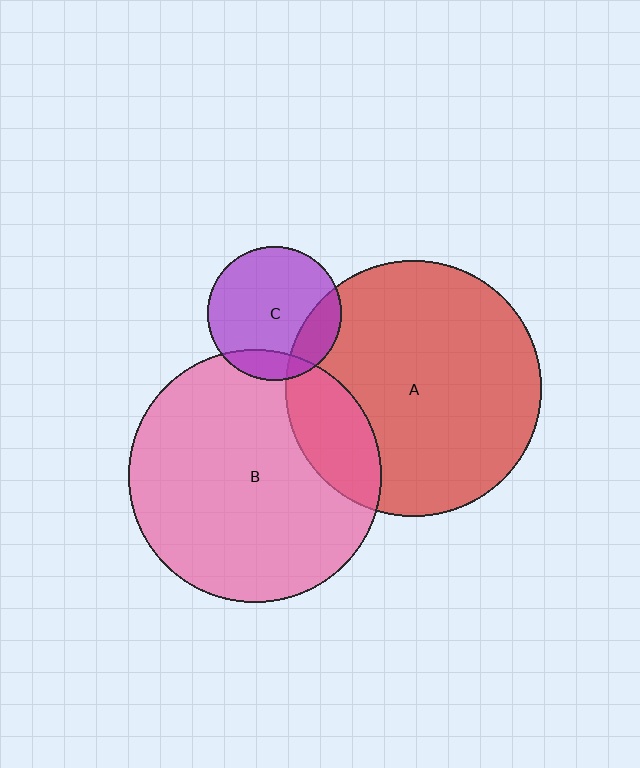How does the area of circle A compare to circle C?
Approximately 3.6 times.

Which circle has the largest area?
Circle A (red).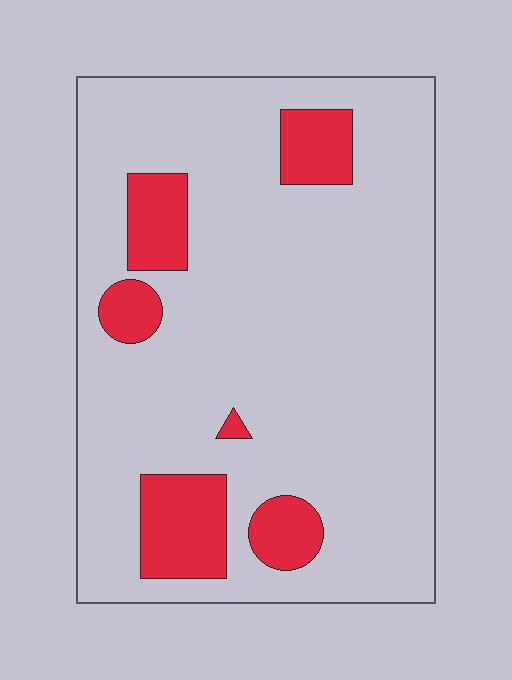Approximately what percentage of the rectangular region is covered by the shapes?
Approximately 15%.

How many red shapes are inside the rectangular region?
6.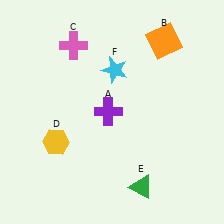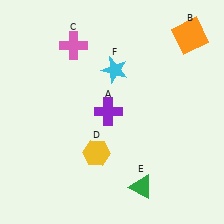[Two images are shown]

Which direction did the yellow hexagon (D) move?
The yellow hexagon (D) moved right.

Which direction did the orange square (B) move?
The orange square (B) moved right.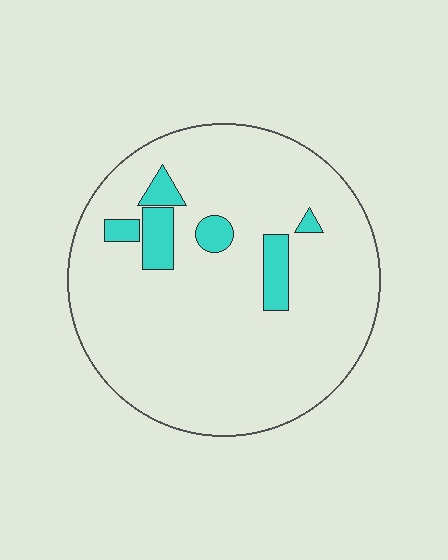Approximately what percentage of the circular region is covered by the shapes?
Approximately 10%.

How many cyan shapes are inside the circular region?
6.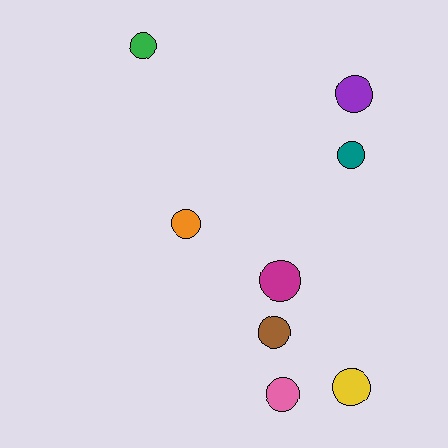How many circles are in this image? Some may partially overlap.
There are 8 circles.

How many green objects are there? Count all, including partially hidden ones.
There is 1 green object.